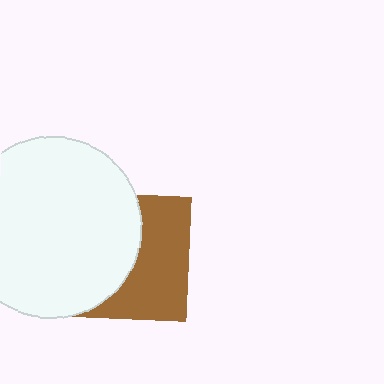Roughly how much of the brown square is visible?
About half of it is visible (roughly 48%).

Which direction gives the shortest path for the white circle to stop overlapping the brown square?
Moving left gives the shortest separation.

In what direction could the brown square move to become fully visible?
The brown square could move right. That would shift it out from behind the white circle entirely.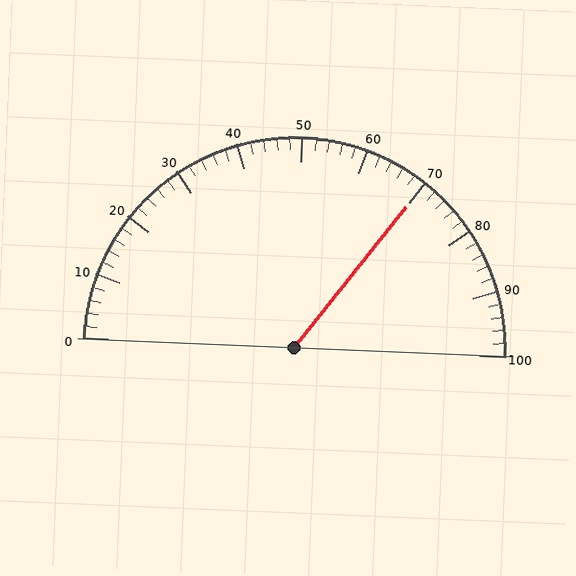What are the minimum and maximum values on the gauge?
The gauge ranges from 0 to 100.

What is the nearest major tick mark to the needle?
The nearest major tick mark is 70.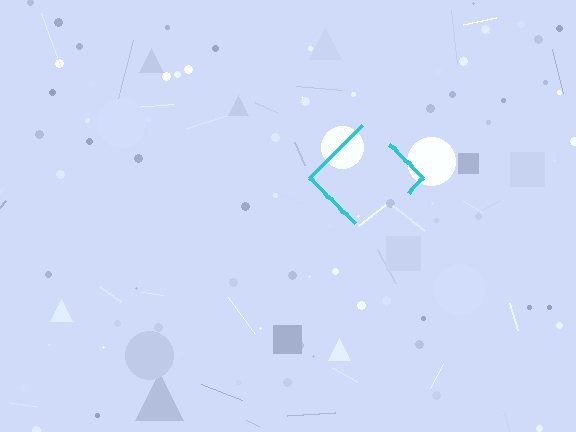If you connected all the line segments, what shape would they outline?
They would outline a diamond.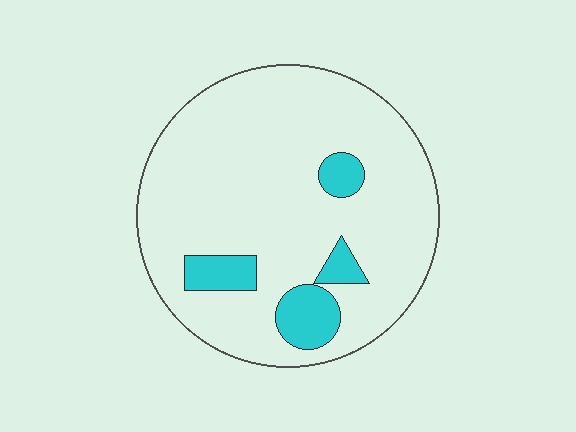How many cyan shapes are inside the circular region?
4.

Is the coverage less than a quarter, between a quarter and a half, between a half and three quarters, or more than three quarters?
Less than a quarter.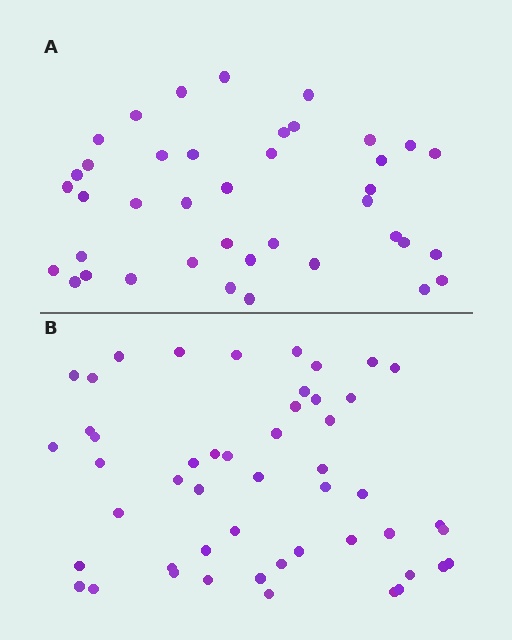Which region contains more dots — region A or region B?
Region B (the bottom region) has more dots.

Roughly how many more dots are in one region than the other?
Region B has roughly 10 or so more dots than region A.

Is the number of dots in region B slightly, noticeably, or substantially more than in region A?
Region B has noticeably more, but not dramatically so. The ratio is roughly 1.2 to 1.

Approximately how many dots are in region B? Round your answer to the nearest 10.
About 50 dots.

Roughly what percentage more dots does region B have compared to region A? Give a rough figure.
About 25% more.